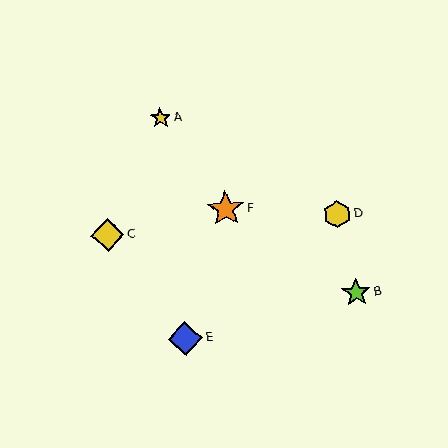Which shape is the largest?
The orange star (labeled F) is the largest.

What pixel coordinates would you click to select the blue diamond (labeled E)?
Click at (186, 338) to select the blue diamond E.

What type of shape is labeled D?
Shape D is a yellow hexagon.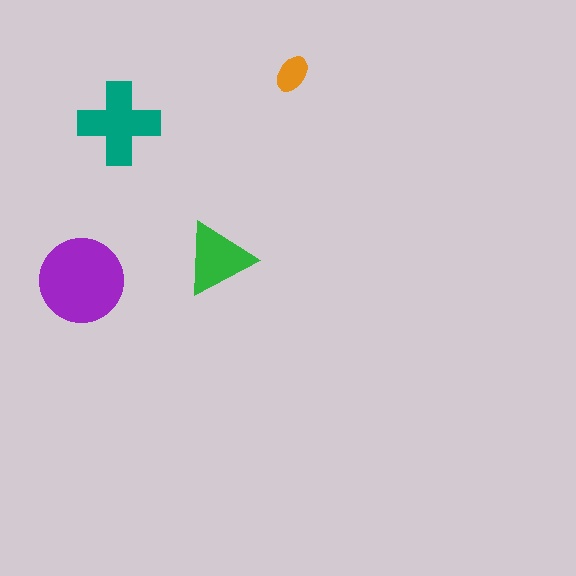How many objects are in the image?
There are 4 objects in the image.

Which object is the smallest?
The orange ellipse.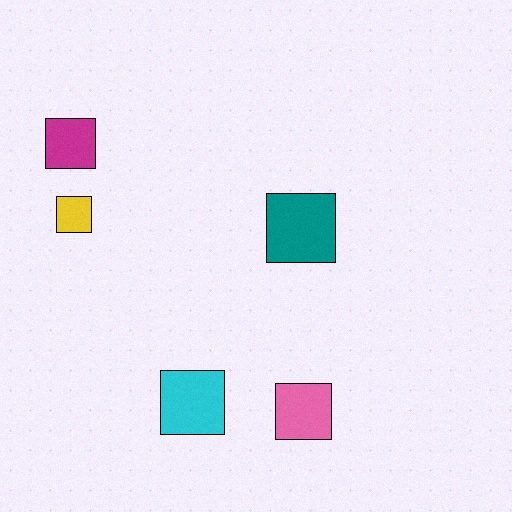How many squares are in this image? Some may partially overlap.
There are 5 squares.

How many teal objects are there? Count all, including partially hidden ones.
There is 1 teal object.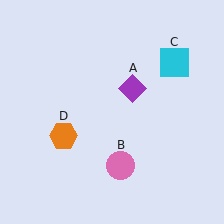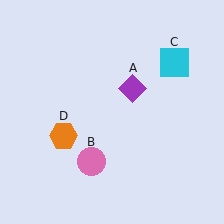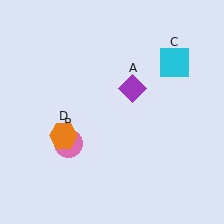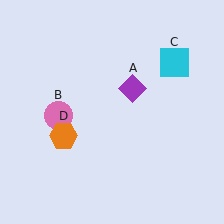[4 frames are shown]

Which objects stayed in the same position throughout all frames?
Purple diamond (object A) and cyan square (object C) and orange hexagon (object D) remained stationary.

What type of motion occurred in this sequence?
The pink circle (object B) rotated clockwise around the center of the scene.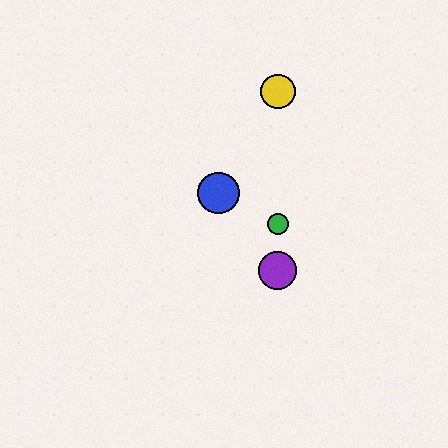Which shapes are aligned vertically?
The red diamond, the green circle, the yellow circle, the purple circle are aligned vertically.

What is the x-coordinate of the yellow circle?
The yellow circle is at x≈278.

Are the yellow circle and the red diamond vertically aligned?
Yes, both are at x≈278.